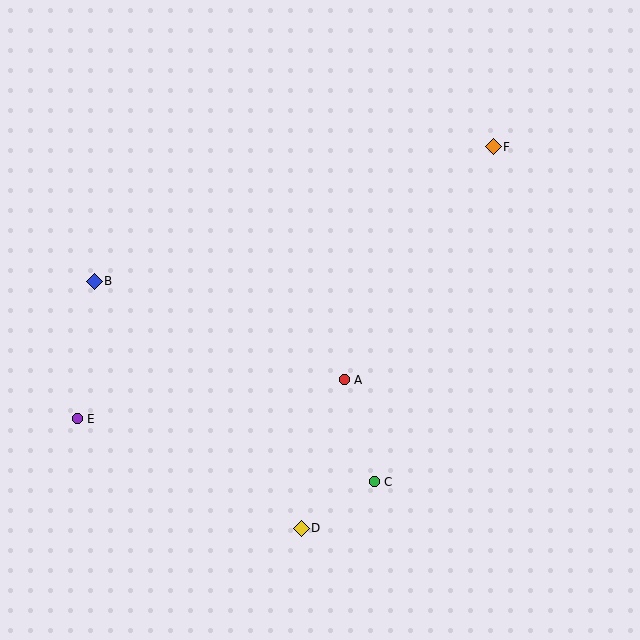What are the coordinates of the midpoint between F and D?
The midpoint between F and D is at (397, 337).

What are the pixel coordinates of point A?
Point A is at (344, 380).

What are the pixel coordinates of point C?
Point C is at (374, 482).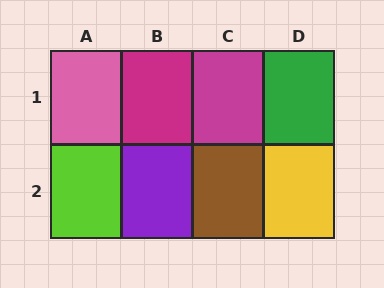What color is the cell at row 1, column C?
Magenta.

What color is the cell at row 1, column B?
Magenta.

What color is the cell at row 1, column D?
Green.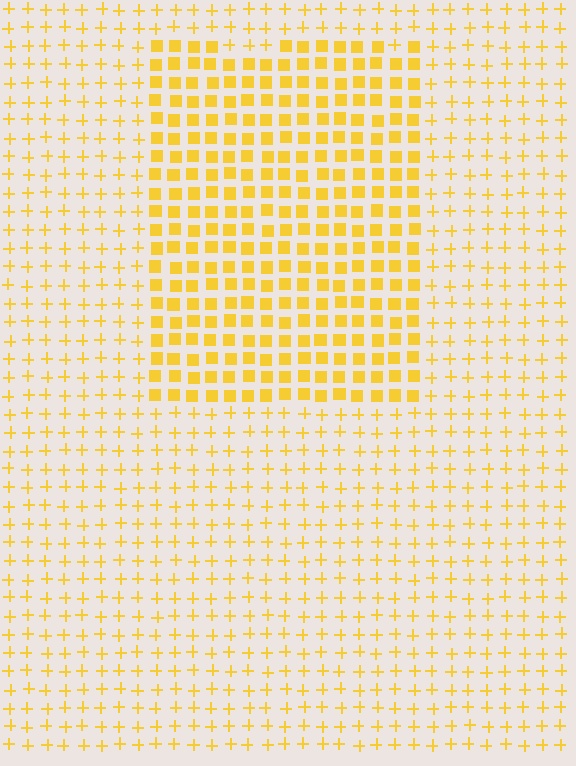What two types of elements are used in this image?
The image uses squares inside the rectangle region and plus signs outside it.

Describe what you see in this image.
The image is filled with small yellow elements arranged in a uniform grid. A rectangle-shaped region contains squares, while the surrounding area contains plus signs. The boundary is defined purely by the change in element shape.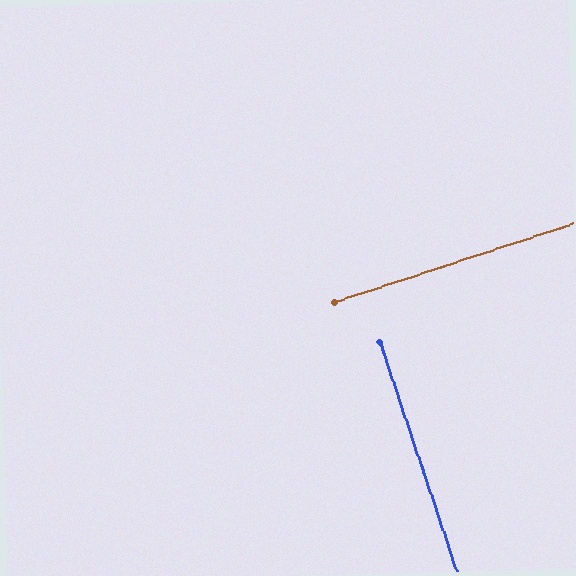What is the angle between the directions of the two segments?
Approximately 90 degrees.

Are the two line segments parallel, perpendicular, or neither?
Perpendicular — they meet at approximately 90°.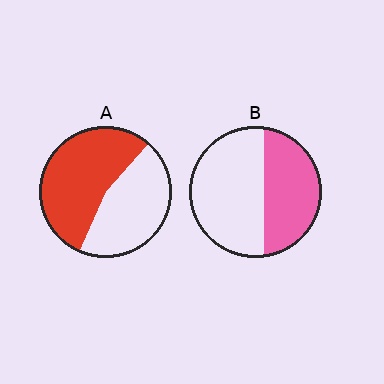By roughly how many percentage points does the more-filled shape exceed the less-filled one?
By roughly 15 percentage points (A over B).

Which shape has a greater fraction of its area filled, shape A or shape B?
Shape A.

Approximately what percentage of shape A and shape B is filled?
A is approximately 55% and B is approximately 40%.